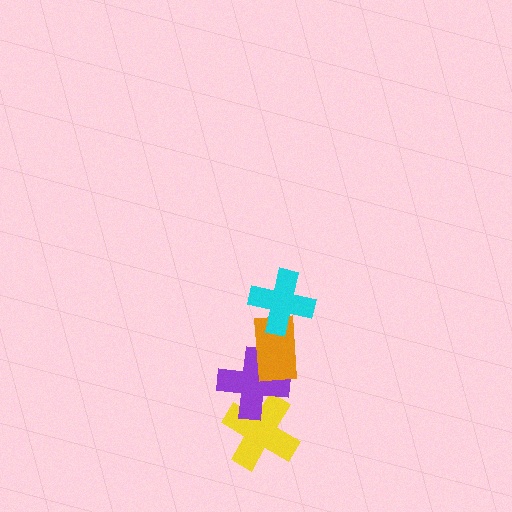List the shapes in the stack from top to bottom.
From top to bottom: the cyan cross, the orange rectangle, the purple cross, the yellow cross.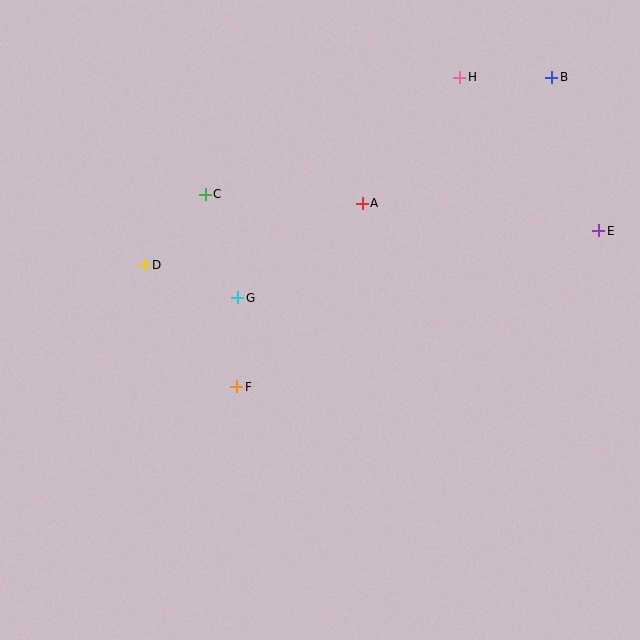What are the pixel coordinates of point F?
Point F is at (236, 387).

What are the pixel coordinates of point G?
Point G is at (238, 298).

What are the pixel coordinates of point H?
Point H is at (460, 78).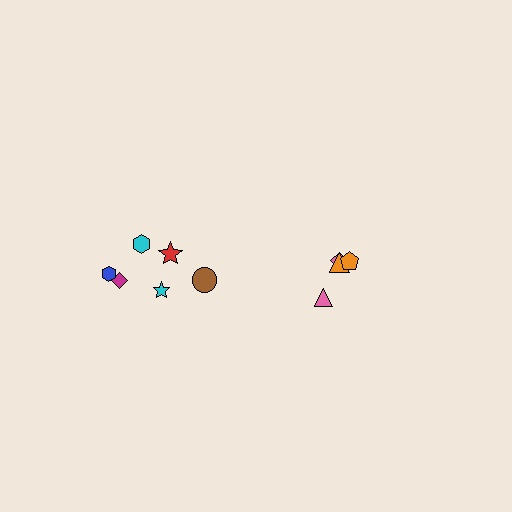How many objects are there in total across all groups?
There are 10 objects.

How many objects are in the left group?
There are 6 objects.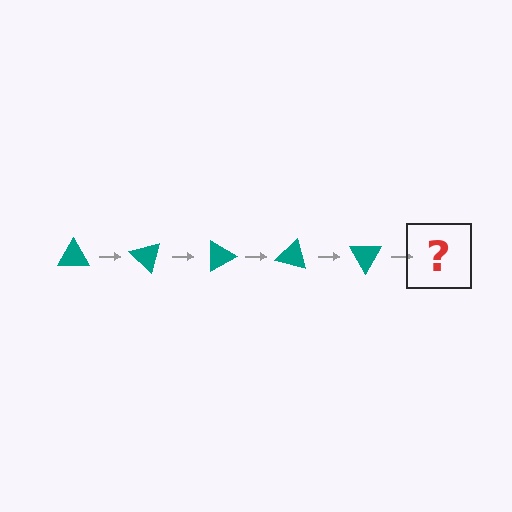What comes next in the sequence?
The next element should be a teal triangle rotated 225 degrees.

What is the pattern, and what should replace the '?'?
The pattern is that the triangle rotates 45 degrees each step. The '?' should be a teal triangle rotated 225 degrees.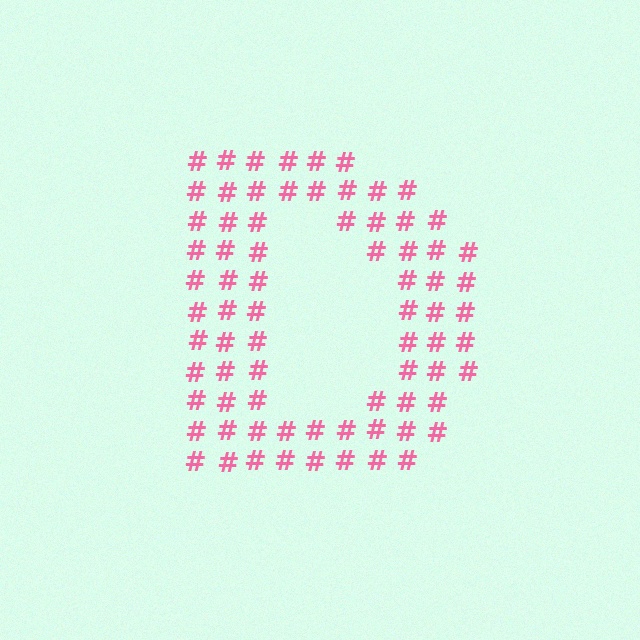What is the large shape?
The large shape is the letter D.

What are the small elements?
The small elements are hash symbols.